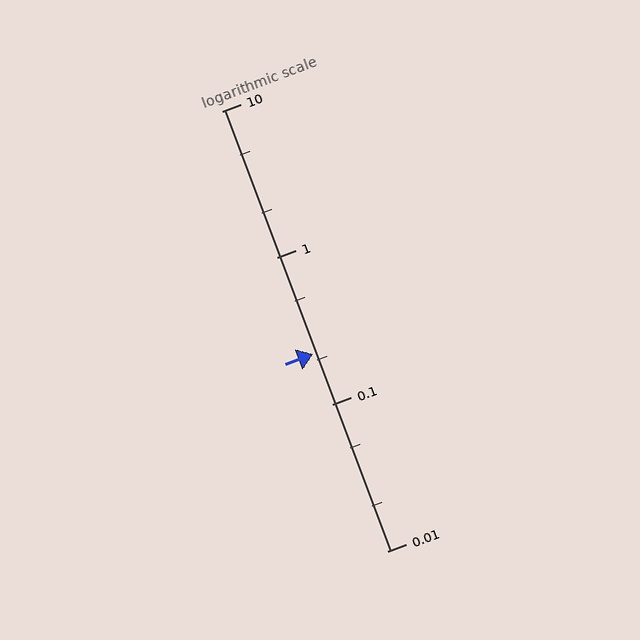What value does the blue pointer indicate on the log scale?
The pointer indicates approximately 0.22.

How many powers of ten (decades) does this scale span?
The scale spans 3 decades, from 0.01 to 10.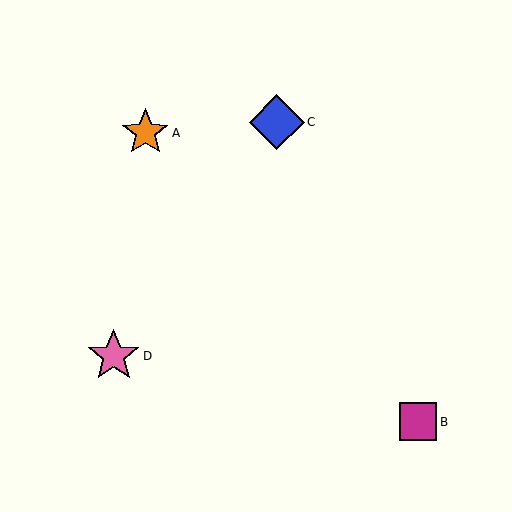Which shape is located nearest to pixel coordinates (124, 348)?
The pink star (labeled D) at (114, 356) is nearest to that location.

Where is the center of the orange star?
The center of the orange star is at (145, 133).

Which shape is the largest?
The blue diamond (labeled C) is the largest.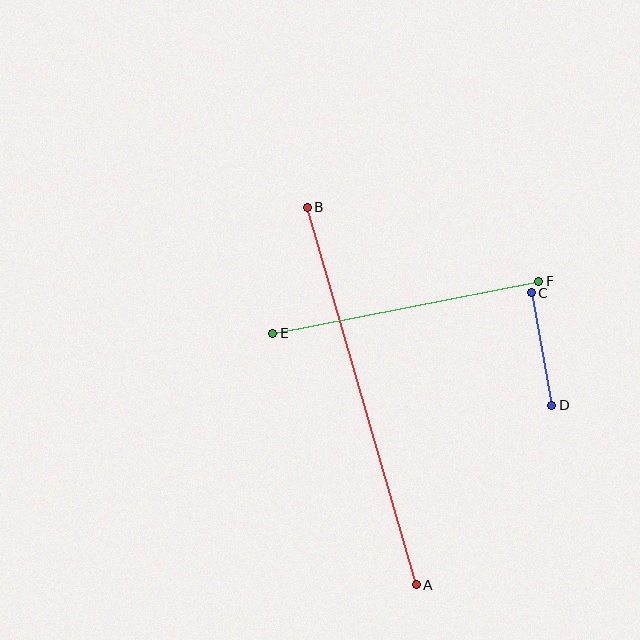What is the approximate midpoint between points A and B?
The midpoint is at approximately (362, 396) pixels.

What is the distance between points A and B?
The distance is approximately 393 pixels.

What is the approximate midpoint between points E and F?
The midpoint is at approximately (406, 307) pixels.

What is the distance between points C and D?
The distance is approximately 115 pixels.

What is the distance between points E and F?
The distance is approximately 271 pixels.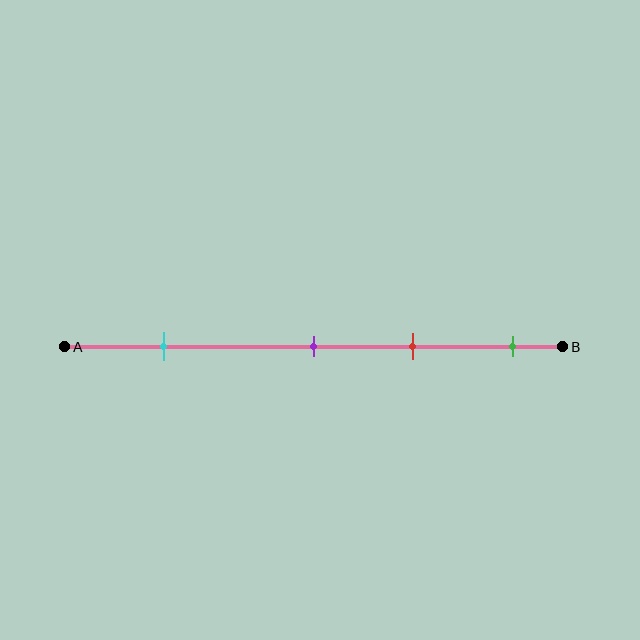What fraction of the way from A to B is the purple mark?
The purple mark is approximately 50% (0.5) of the way from A to B.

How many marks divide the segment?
There are 4 marks dividing the segment.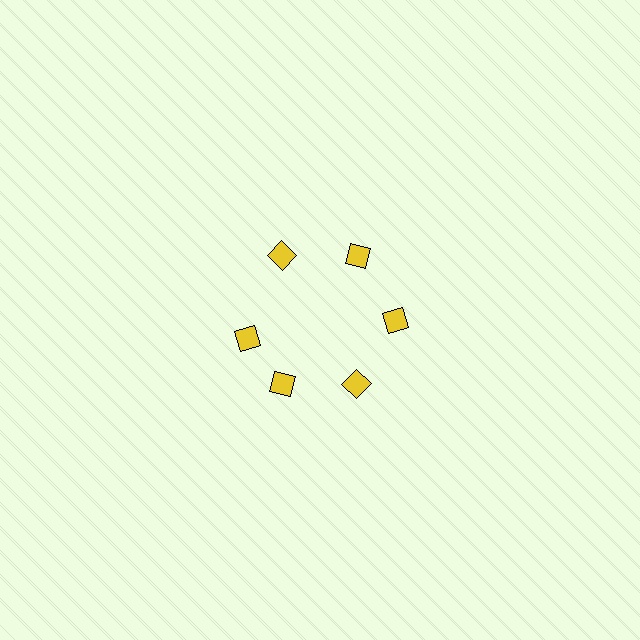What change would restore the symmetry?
The symmetry would be restored by rotating it back into even spacing with its neighbors so that all 6 diamonds sit at equal angles and equal distance from the center.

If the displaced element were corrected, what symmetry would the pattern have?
It would have 6-fold rotational symmetry — the pattern would map onto itself every 60 degrees.